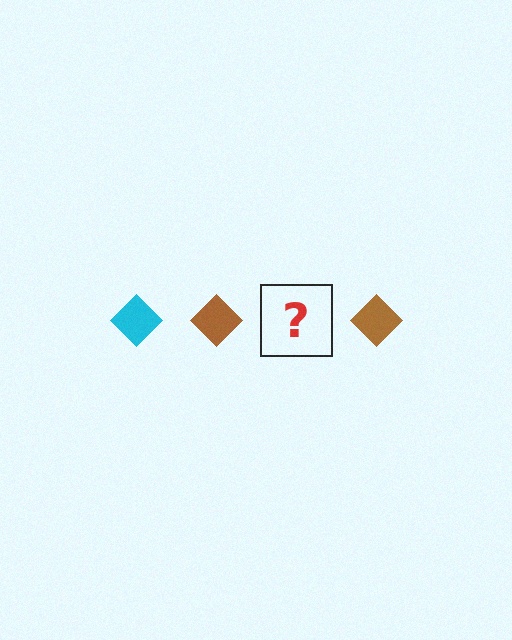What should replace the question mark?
The question mark should be replaced with a cyan diamond.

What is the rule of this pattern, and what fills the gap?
The rule is that the pattern cycles through cyan, brown diamonds. The gap should be filled with a cyan diamond.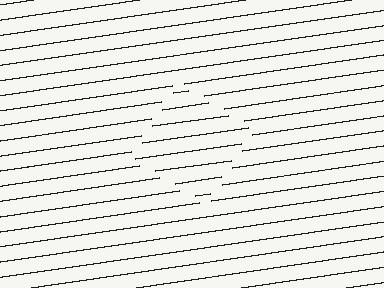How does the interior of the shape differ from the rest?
The interior of the shape contains the same grating, shifted by half a period — the contour is defined by the phase discontinuity where line-ends from the inner and outer gratings abut.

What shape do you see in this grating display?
An illusory square. The interior of the shape contains the same grating, shifted by half a period — the contour is defined by the phase discontinuity where line-ends from the inner and outer gratings abut.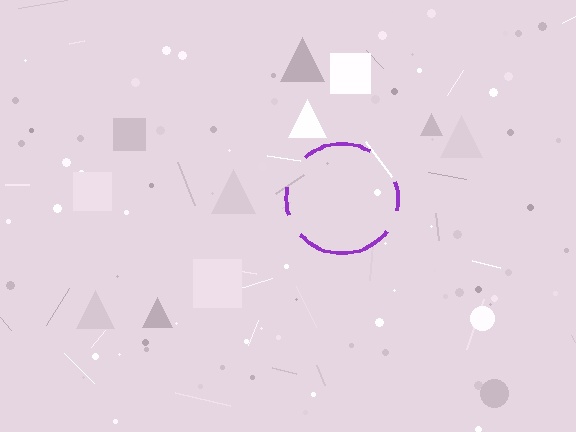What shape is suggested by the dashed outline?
The dashed outline suggests a circle.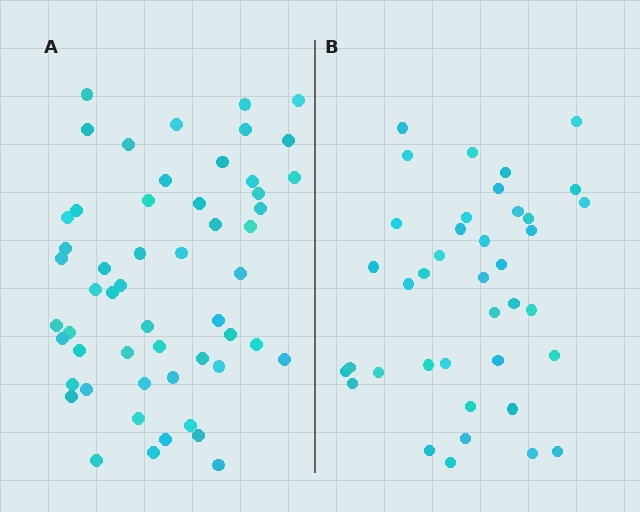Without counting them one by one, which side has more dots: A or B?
Region A (the left region) has more dots.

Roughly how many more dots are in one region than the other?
Region A has approximately 15 more dots than region B.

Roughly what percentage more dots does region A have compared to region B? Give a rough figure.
About 40% more.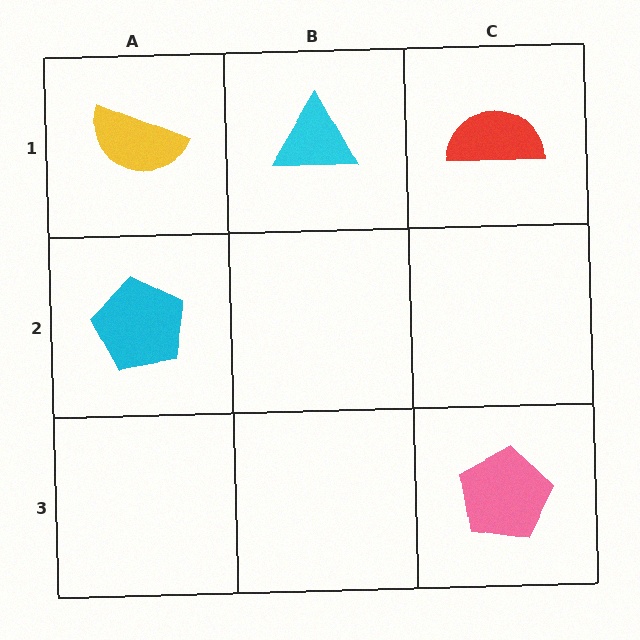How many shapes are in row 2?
1 shape.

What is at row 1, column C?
A red semicircle.